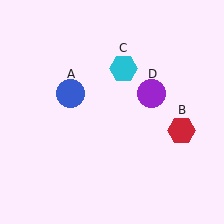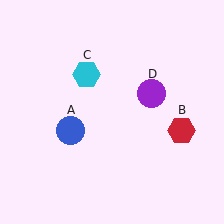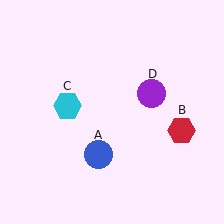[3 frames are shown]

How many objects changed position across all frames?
2 objects changed position: blue circle (object A), cyan hexagon (object C).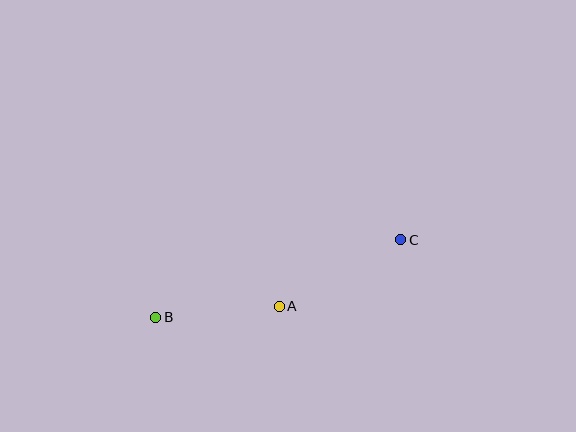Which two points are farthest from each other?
Points B and C are farthest from each other.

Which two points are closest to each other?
Points A and B are closest to each other.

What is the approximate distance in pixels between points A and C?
The distance between A and C is approximately 138 pixels.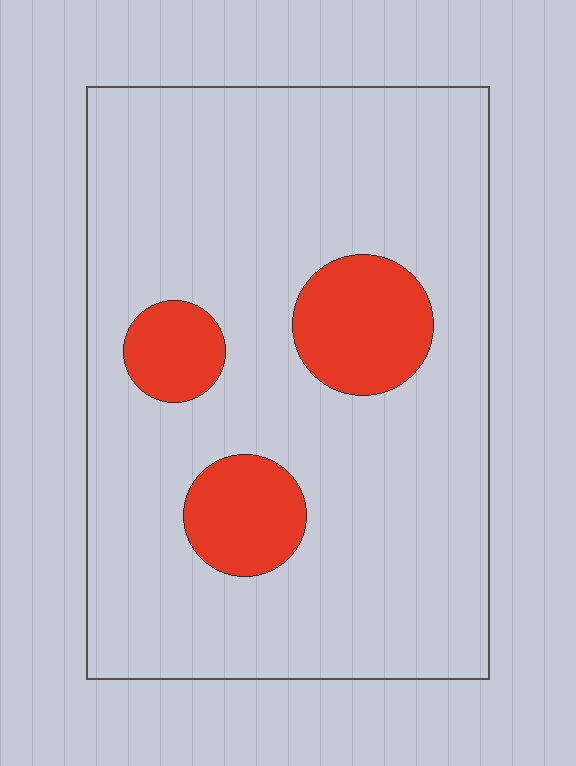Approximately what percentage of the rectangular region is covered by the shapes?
Approximately 15%.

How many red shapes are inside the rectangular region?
3.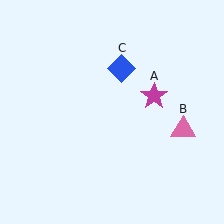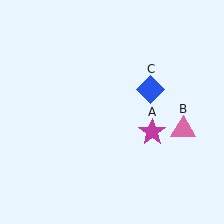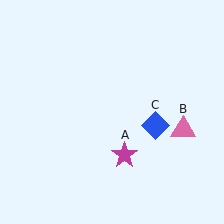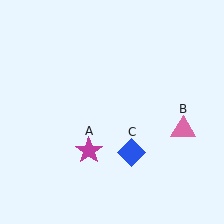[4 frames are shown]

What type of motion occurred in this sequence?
The magenta star (object A), blue diamond (object C) rotated clockwise around the center of the scene.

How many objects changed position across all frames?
2 objects changed position: magenta star (object A), blue diamond (object C).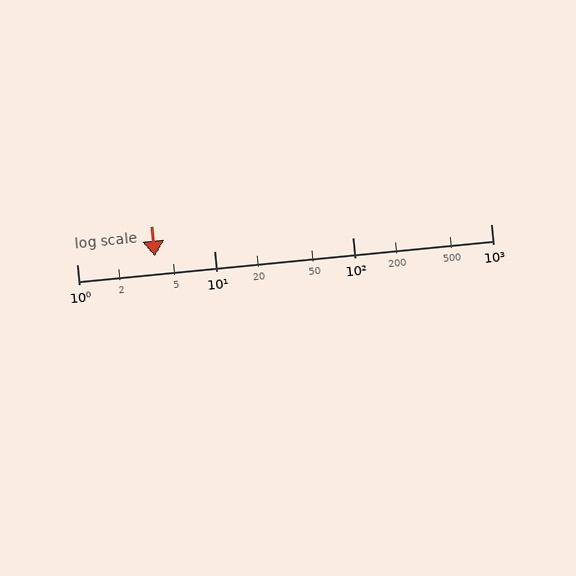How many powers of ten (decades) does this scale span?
The scale spans 3 decades, from 1 to 1000.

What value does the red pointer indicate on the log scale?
The pointer indicates approximately 3.7.